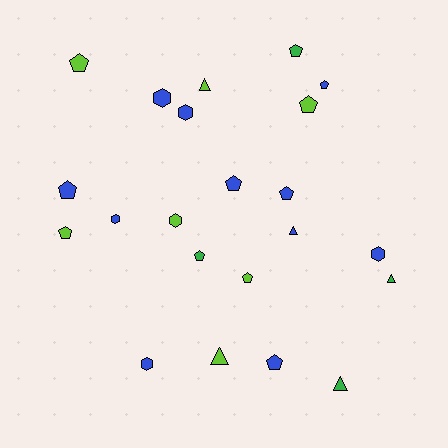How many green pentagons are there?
There are 2 green pentagons.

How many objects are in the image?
There are 22 objects.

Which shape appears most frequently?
Pentagon, with 11 objects.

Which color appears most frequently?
Blue, with 11 objects.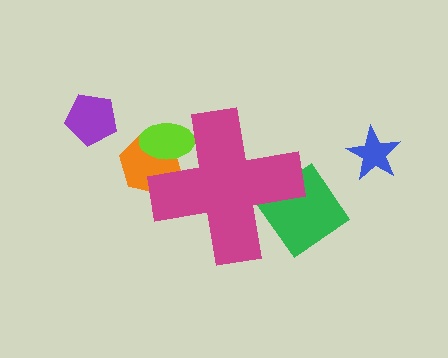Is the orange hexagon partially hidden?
Yes, the orange hexagon is partially hidden behind the magenta cross.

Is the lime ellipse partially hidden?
Yes, the lime ellipse is partially hidden behind the magenta cross.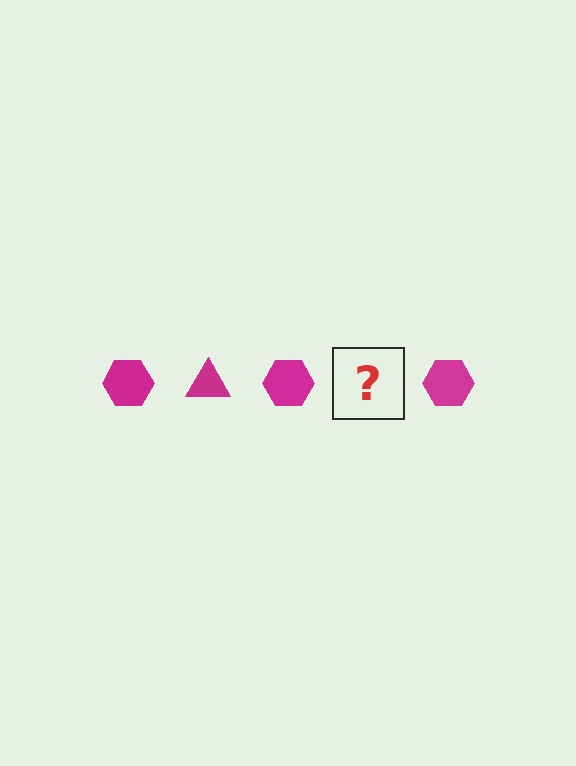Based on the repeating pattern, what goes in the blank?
The blank should be a magenta triangle.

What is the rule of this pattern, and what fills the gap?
The rule is that the pattern cycles through hexagon, triangle shapes in magenta. The gap should be filled with a magenta triangle.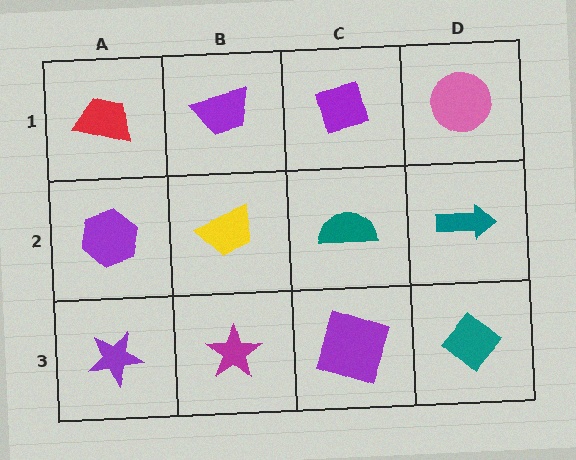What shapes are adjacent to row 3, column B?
A yellow trapezoid (row 2, column B), a purple star (row 3, column A), a purple square (row 3, column C).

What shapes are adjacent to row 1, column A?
A purple hexagon (row 2, column A), a purple trapezoid (row 1, column B).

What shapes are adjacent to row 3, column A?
A purple hexagon (row 2, column A), a magenta star (row 3, column B).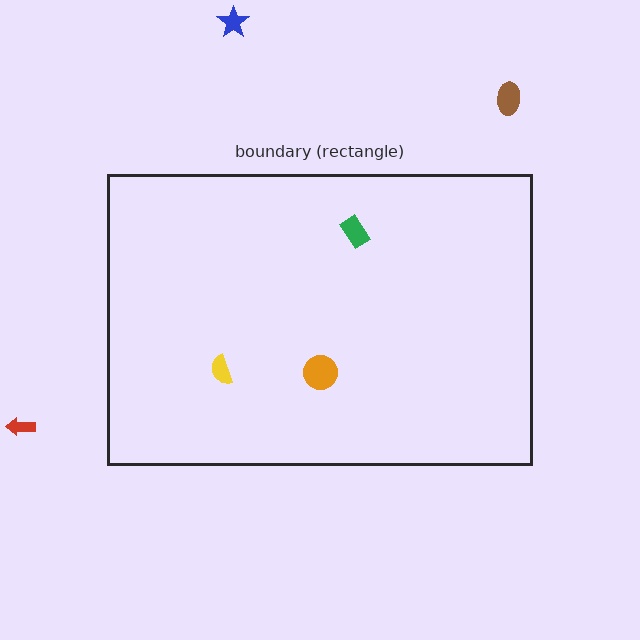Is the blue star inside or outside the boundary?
Outside.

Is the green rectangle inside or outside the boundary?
Inside.